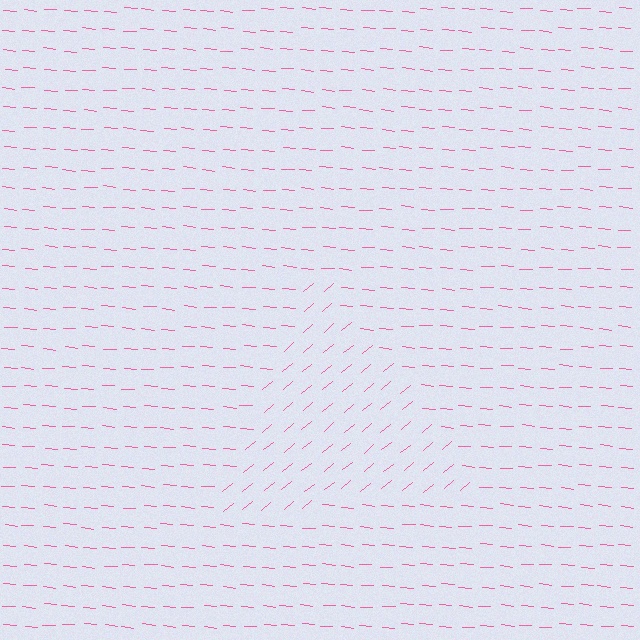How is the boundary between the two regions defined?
The boundary is defined purely by a change in line orientation (approximately 45 degrees difference). All lines are the same color and thickness.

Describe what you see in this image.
The image is filled with small pink line segments. A triangle region in the image has lines oriented differently from the surrounding lines, creating a visible texture boundary.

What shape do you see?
I see a triangle.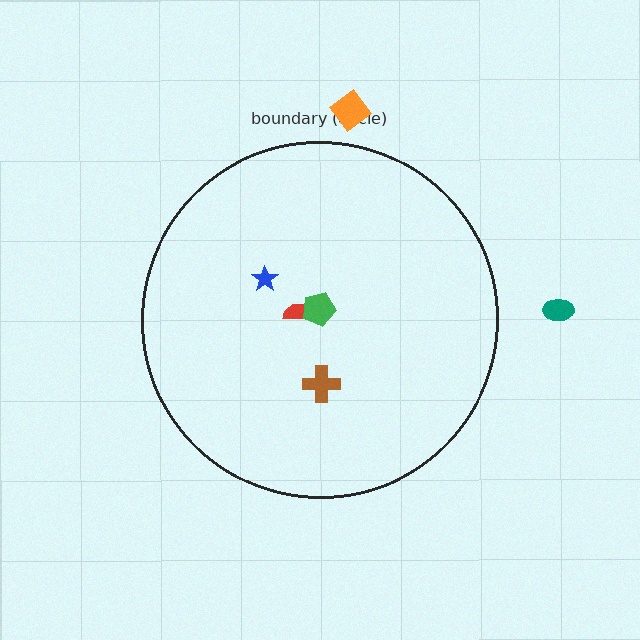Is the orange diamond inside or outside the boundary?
Outside.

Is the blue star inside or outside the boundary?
Inside.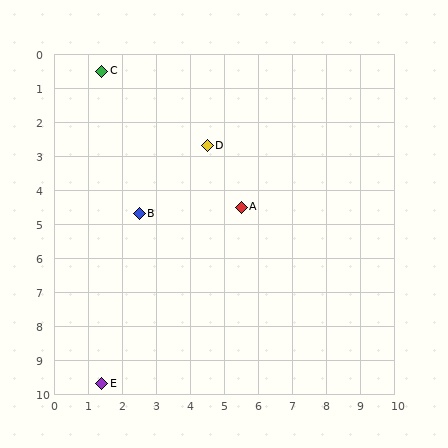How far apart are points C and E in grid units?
Points C and E are about 9.2 grid units apart.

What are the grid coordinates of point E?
Point E is at approximately (1.4, 9.7).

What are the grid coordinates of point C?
Point C is at approximately (1.4, 0.5).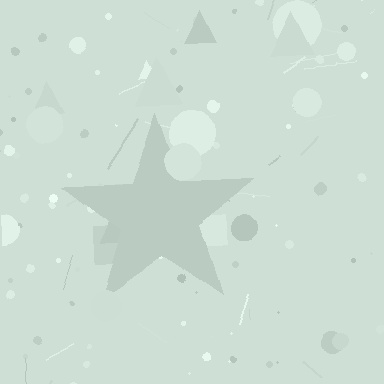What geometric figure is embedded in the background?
A star is embedded in the background.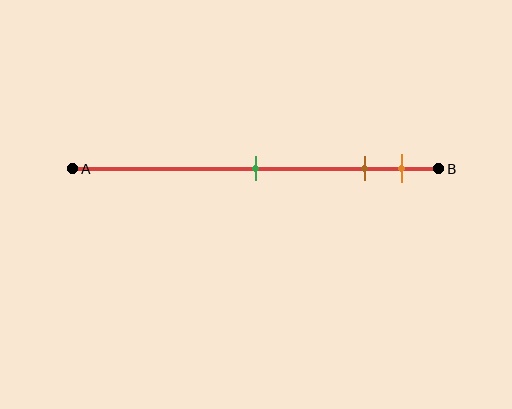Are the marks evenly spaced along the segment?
No, the marks are not evenly spaced.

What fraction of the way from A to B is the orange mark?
The orange mark is approximately 90% (0.9) of the way from A to B.